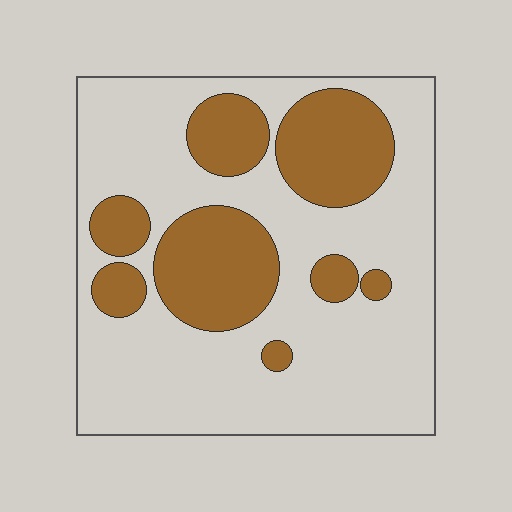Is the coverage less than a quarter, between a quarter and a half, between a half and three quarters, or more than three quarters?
Between a quarter and a half.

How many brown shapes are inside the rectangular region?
8.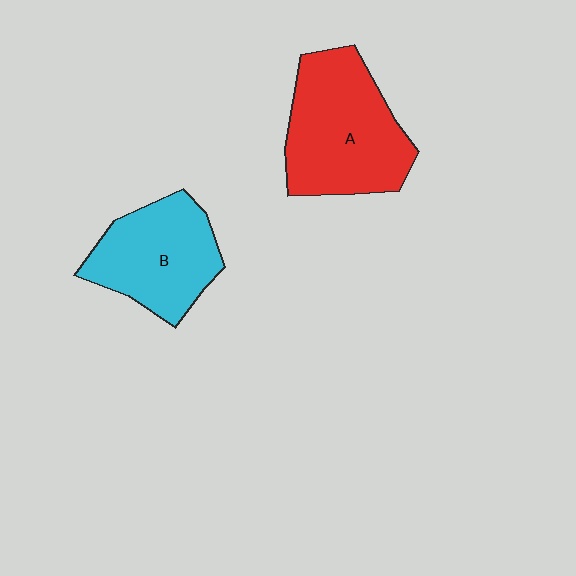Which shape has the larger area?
Shape A (red).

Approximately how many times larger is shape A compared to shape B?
Approximately 1.3 times.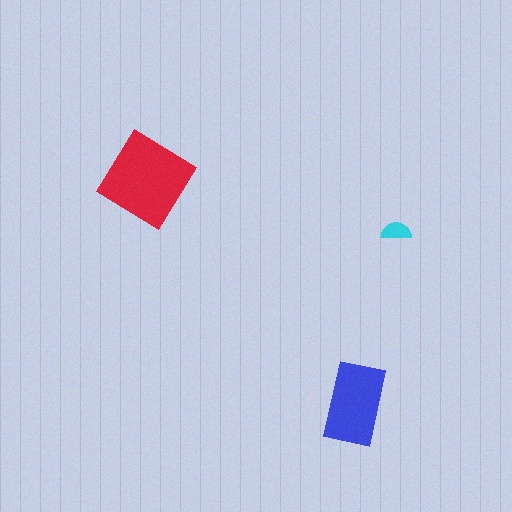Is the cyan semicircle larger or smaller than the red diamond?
Smaller.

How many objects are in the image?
There are 3 objects in the image.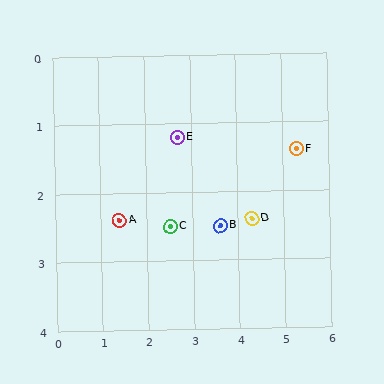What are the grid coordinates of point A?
Point A is at approximately (1.4, 2.4).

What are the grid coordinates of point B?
Point B is at approximately (3.6, 2.5).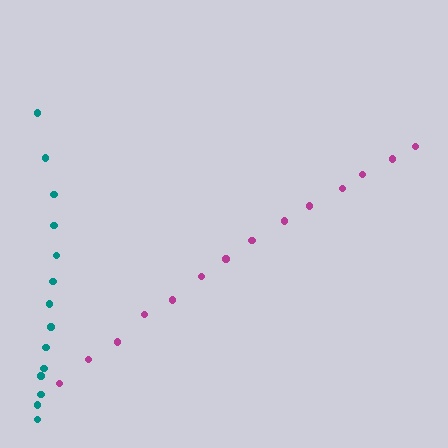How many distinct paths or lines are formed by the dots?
There are 2 distinct paths.